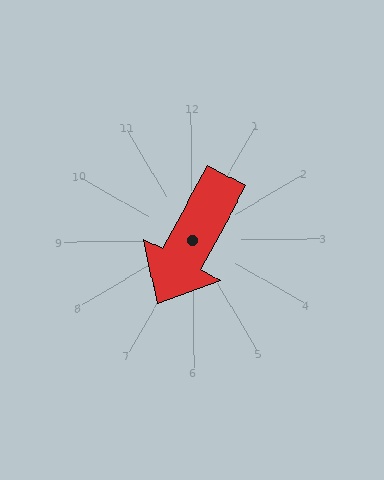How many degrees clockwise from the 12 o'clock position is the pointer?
Approximately 209 degrees.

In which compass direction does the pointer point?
Southwest.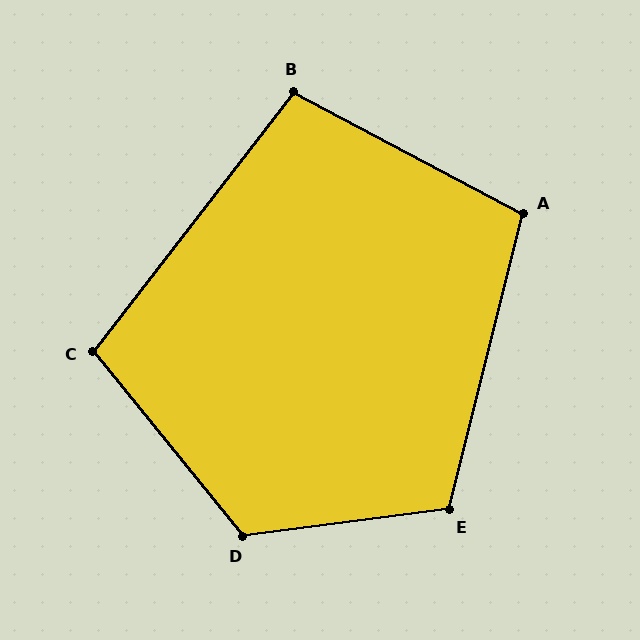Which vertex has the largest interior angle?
D, at approximately 122 degrees.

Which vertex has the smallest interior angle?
B, at approximately 100 degrees.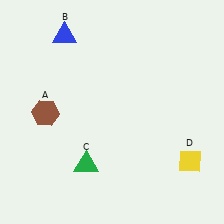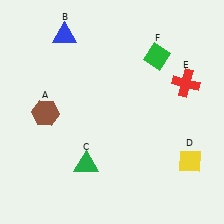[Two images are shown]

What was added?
A red cross (E), a green diamond (F) were added in Image 2.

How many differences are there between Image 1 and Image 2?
There are 2 differences between the two images.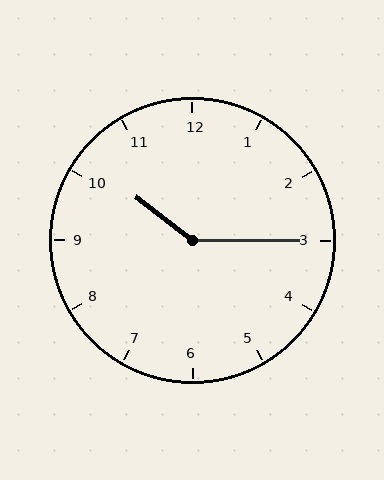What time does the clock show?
10:15.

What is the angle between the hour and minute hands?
Approximately 142 degrees.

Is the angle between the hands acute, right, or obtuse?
It is obtuse.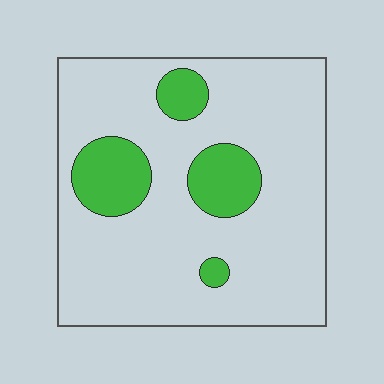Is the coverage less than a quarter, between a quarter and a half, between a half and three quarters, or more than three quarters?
Less than a quarter.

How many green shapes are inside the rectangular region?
4.